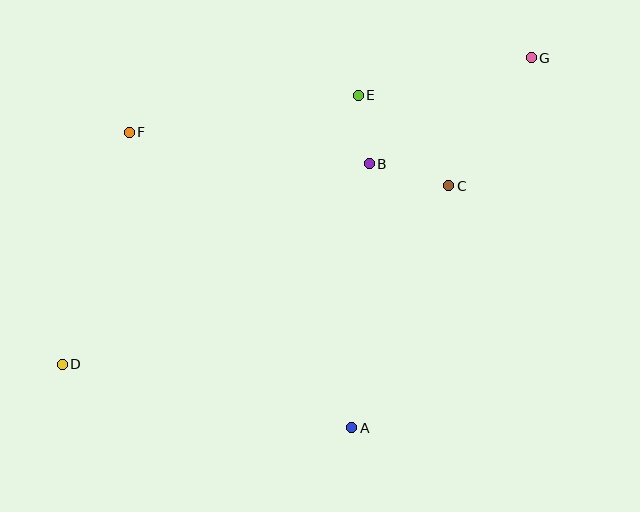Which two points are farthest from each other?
Points D and G are farthest from each other.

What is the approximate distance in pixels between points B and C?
The distance between B and C is approximately 83 pixels.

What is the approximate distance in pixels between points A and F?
The distance between A and F is approximately 370 pixels.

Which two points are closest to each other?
Points B and E are closest to each other.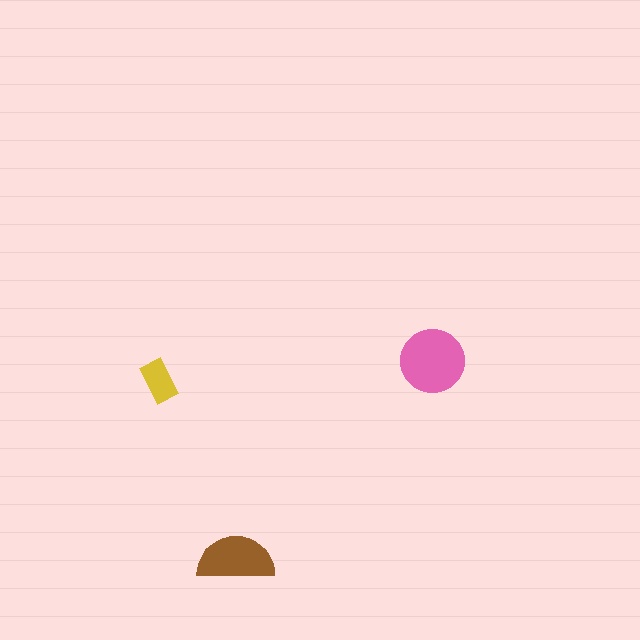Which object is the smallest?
The yellow rectangle.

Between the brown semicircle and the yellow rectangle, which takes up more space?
The brown semicircle.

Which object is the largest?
The pink circle.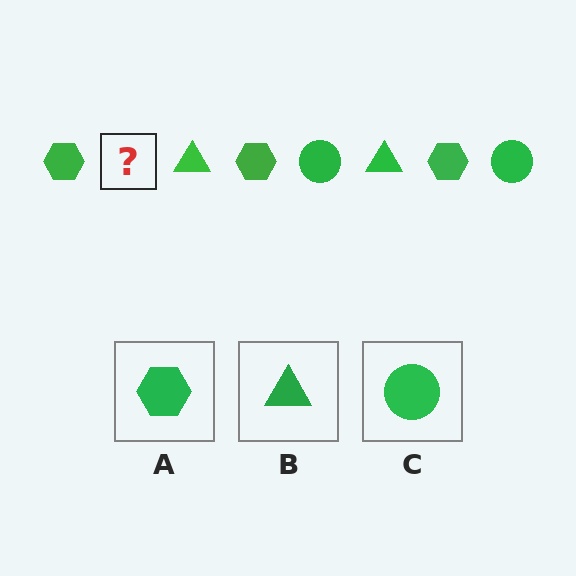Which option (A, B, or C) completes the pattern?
C.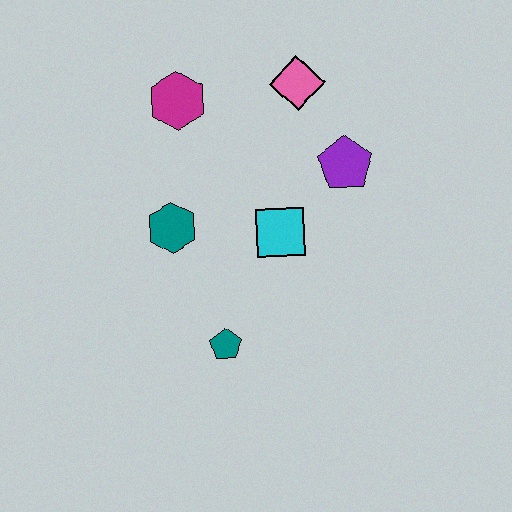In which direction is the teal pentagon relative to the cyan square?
The teal pentagon is below the cyan square.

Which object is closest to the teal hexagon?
The cyan square is closest to the teal hexagon.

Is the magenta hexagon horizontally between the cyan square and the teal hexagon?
Yes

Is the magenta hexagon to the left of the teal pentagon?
Yes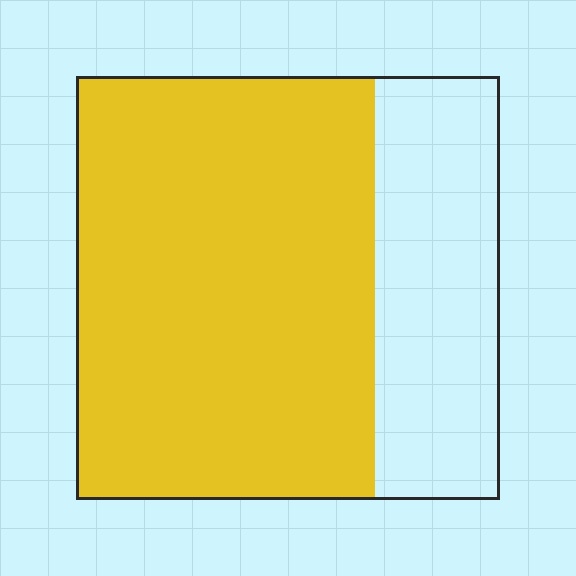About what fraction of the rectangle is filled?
About two thirds (2/3).